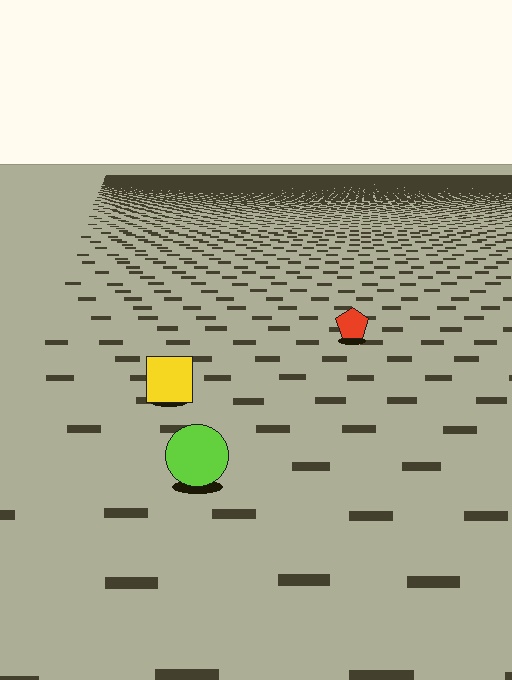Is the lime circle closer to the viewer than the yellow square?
Yes. The lime circle is closer — you can tell from the texture gradient: the ground texture is coarser near it.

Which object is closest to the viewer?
The lime circle is closest. The texture marks near it are larger and more spread out.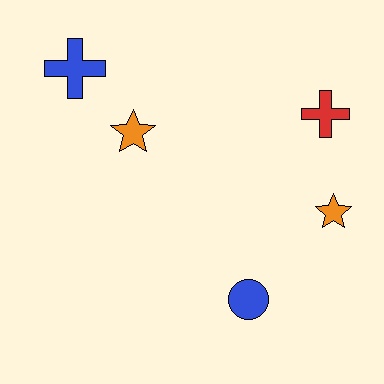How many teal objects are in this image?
There are no teal objects.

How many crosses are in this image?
There are 2 crosses.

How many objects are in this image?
There are 5 objects.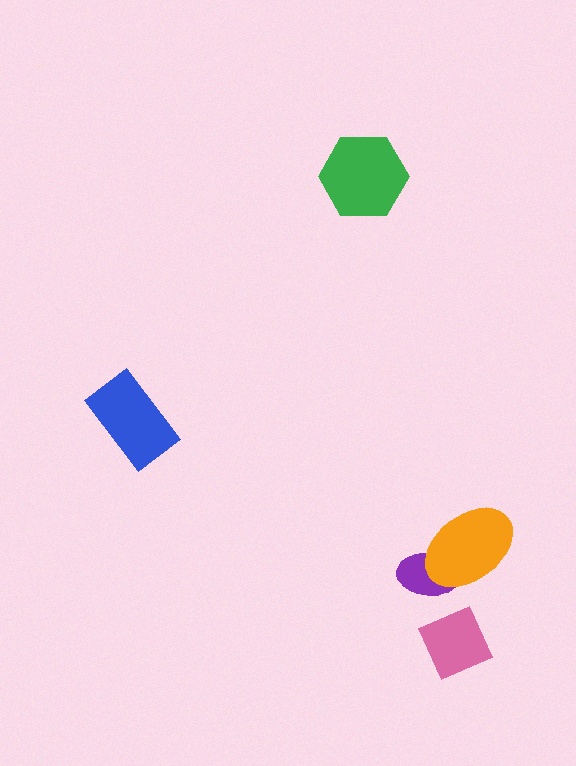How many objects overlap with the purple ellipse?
1 object overlaps with the purple ellipse.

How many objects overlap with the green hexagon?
0 objects overlap with the green hexagon.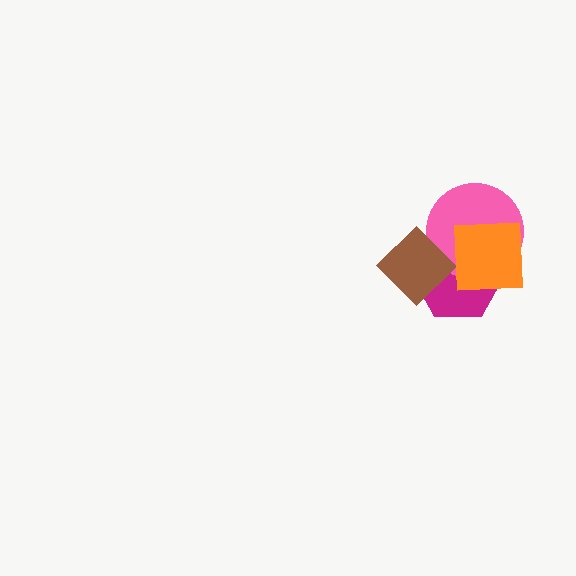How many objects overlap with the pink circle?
3 objects overlap with the pink circle.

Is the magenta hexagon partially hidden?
Yes, it is partially covered by another shape.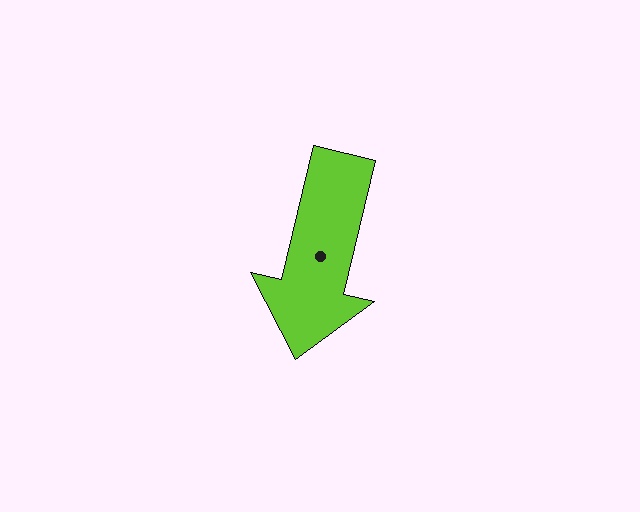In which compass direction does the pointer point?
South.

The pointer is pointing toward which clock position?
Roughly 6 o'clock.